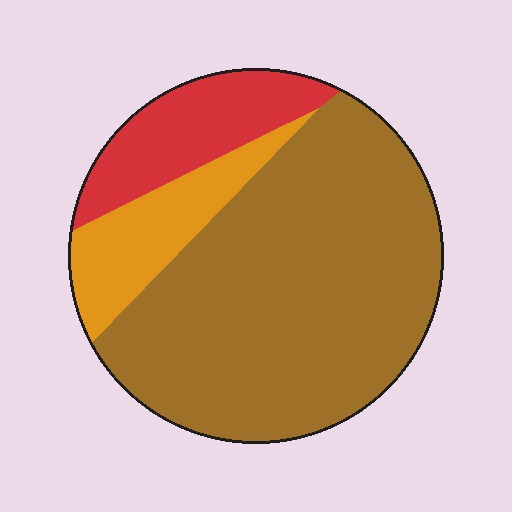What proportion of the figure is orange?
Orange covers around 15% of the figure.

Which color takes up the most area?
Brown, at roughly 70%.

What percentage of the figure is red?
Red covers 16% of the figure.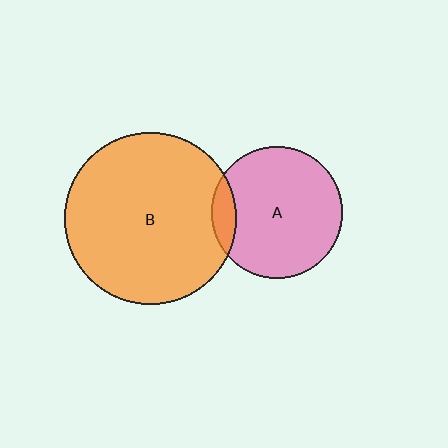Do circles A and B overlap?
Yes.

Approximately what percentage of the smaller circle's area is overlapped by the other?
Approximately 10%.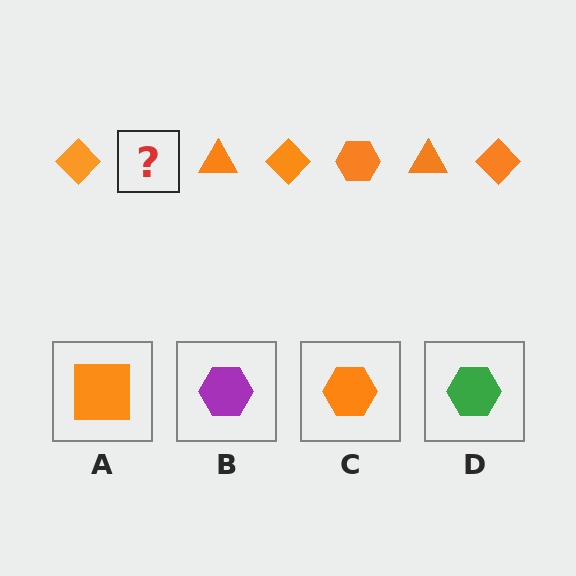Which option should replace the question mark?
Option C.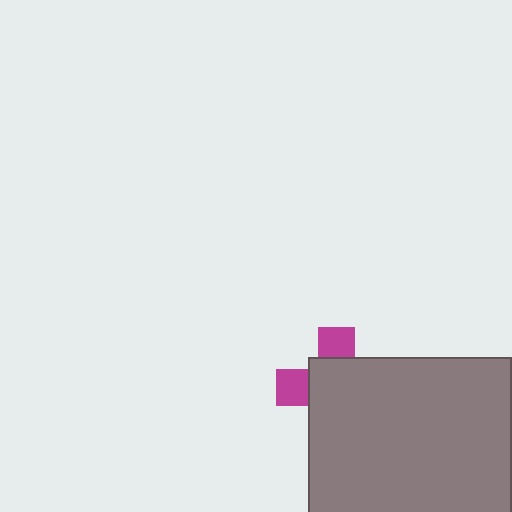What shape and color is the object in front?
The object in front is a gray square.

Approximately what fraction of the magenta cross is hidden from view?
Roughly 70% of the magenta cross is hidden behind the gray square.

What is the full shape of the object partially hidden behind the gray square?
The partially hidden object is a magenta cross.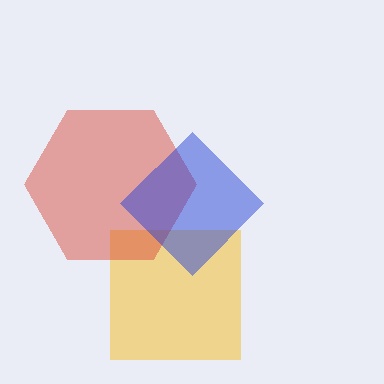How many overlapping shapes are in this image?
There are 3 overlapping shapes in the image.